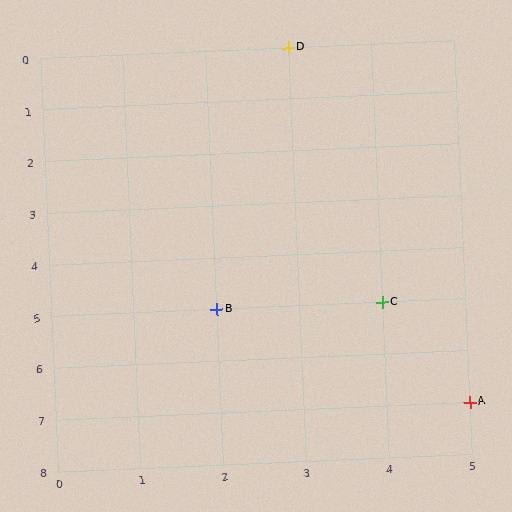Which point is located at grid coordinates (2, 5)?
Point B is at (2, 5).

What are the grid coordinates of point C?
Point C is at grid coordinates (4, 5).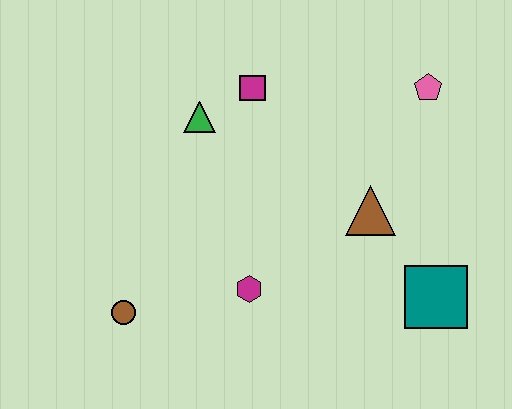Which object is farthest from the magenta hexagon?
The pink pentagon is farthest from the magenta hexagon.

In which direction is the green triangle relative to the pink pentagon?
The green triangle is to the left of the pink pentagon.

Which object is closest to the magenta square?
The green triangle is closest to the magenta square.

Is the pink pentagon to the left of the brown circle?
No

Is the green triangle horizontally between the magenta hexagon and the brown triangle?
No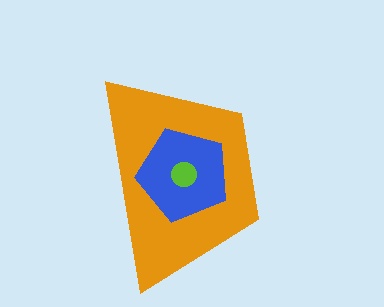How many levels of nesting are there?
3.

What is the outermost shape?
The orange trapezoid.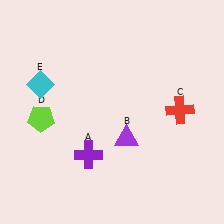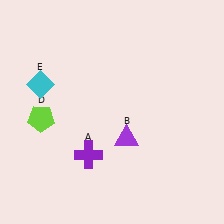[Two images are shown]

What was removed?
The red cross (C) was removed in Image 2.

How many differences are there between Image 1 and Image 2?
There is 1 difference between the two images.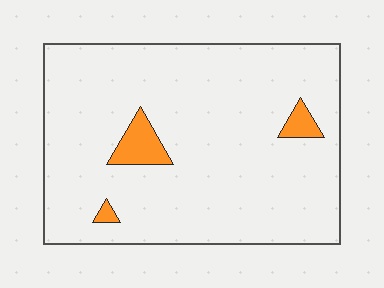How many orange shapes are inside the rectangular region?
3.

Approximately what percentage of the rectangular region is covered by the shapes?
Approximately 5%.